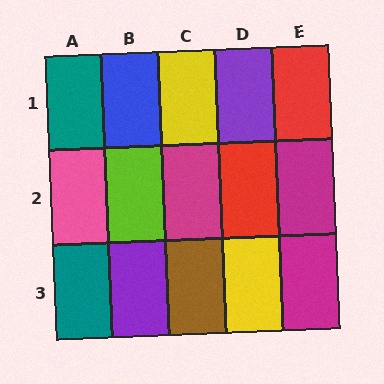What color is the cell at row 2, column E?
Magenta.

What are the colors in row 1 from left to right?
Teal, blue, yellow, purple, red.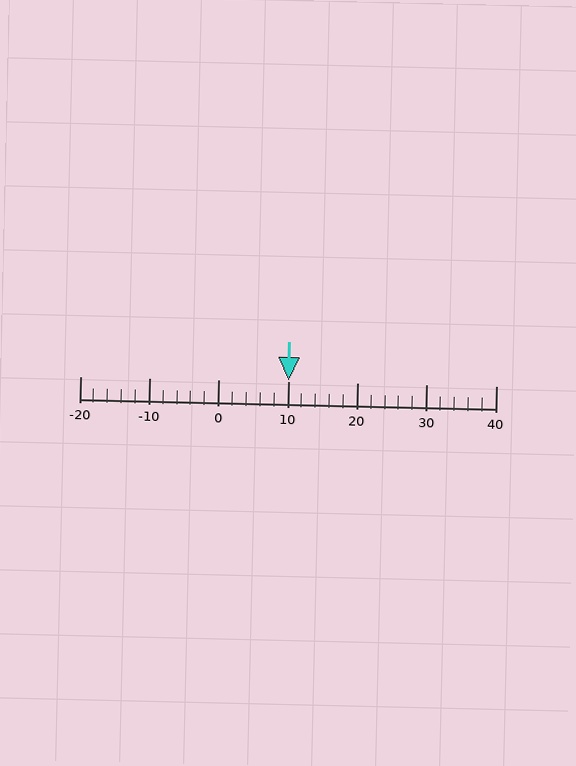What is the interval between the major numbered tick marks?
The major tick marks are spaced 10 units apart.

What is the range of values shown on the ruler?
The ruler shows values from -20 to 40.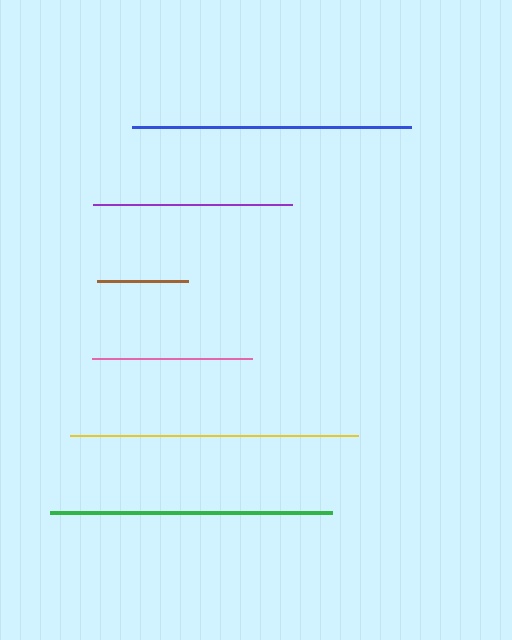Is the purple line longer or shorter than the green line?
The green line is longer than the purple line.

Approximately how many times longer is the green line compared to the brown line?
The green line is approximately 3.1 times the length of the brown line.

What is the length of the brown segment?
The brown segment is approximately 91 pixels long.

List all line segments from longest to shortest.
From longest to shortest: yellow, green, blue, purple, pink, brown.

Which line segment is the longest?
The yellow line is the longest at approximately 288 pixels.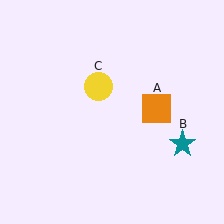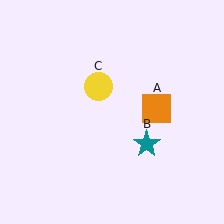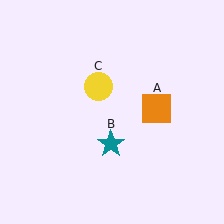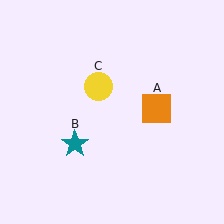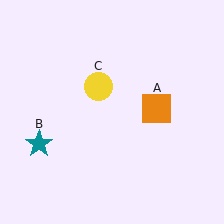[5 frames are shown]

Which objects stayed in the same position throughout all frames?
Orange square (object A) and yellow circle (object C) remained stationary.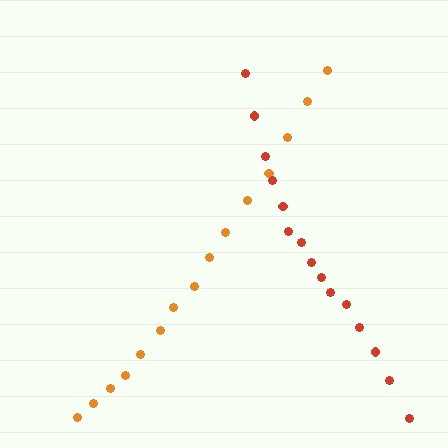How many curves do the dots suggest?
There are 2 distinct paths.